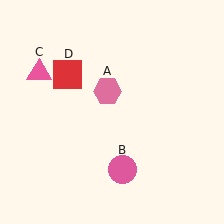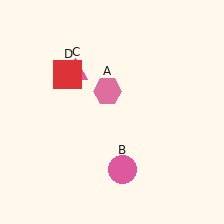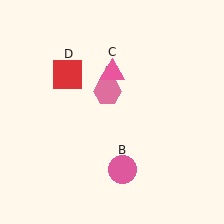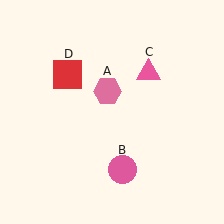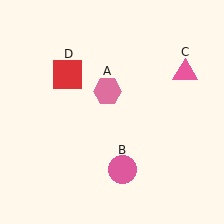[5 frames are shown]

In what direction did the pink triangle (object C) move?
The pink triangle (object C) moved right.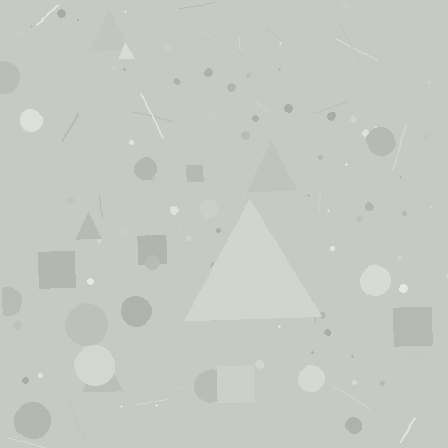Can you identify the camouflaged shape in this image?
The camouflaged shape is a triangle.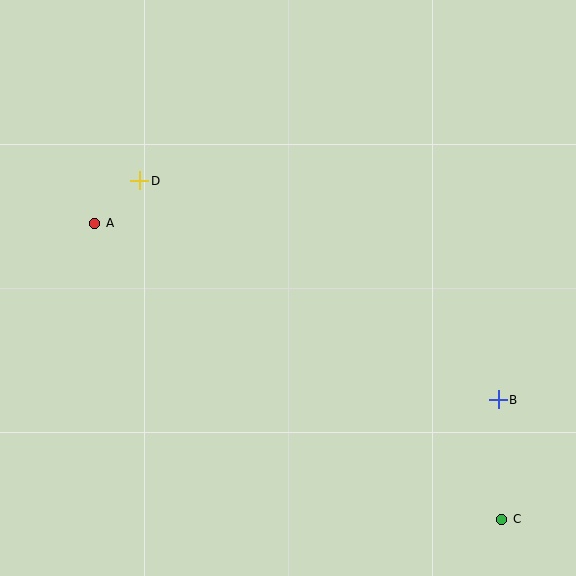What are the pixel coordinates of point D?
Point D is at (140, 181).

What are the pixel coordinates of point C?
Point C is at (502, 519).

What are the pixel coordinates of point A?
Point A is at (95, 223).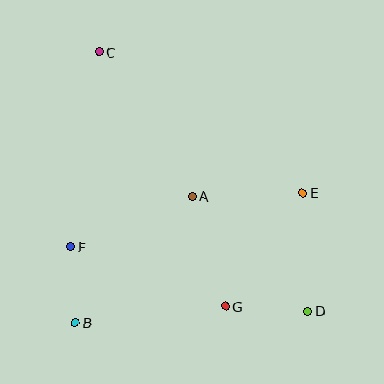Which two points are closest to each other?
Points B and F are closest to each other.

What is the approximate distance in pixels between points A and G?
The distance between A and G is approximately 115 pixels.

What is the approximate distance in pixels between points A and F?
The distance between A and F is approximately 132 pixels.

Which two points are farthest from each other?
Points C and D are farthest from each other.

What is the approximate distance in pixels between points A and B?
The distance between A and B is approximately 172 pixels.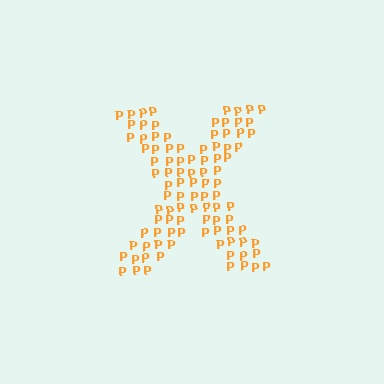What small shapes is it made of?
It is made of small letter P's.